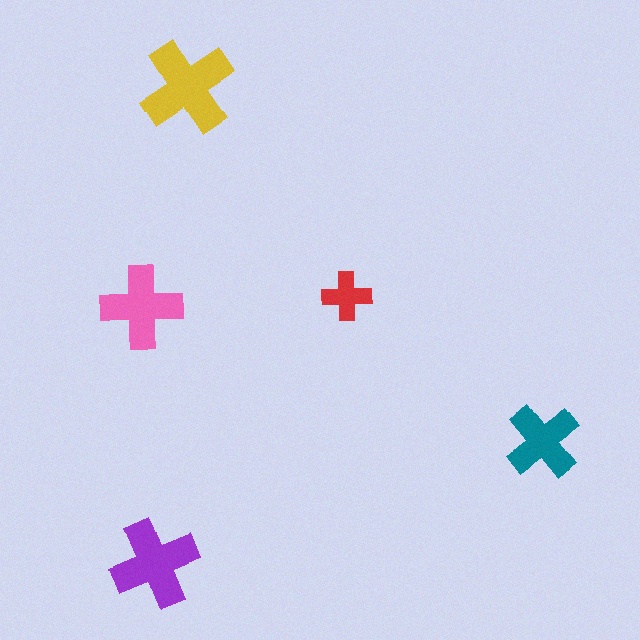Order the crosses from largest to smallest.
the yellow one, the purple one, the pink one, the teal one, the red one.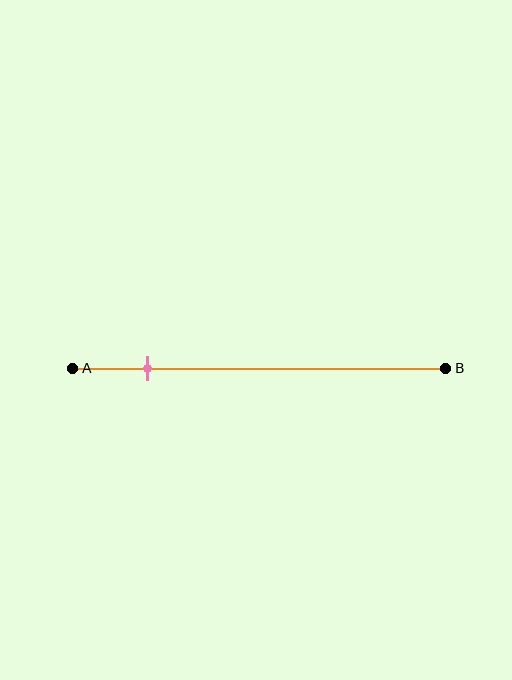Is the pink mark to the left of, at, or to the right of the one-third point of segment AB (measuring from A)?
The pink mark is to the left of the one-third point of segment AB.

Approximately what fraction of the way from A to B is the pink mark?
The pink mark is approximately 20% of the way from A to B.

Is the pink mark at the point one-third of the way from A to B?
No, the mark is at about 20% from A, not at the 33% one-third point.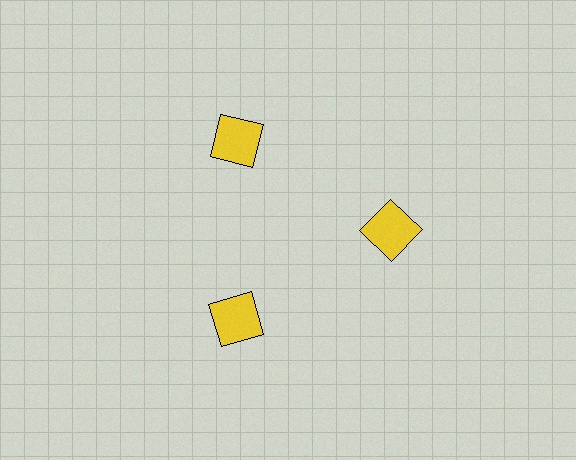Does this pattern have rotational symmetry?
Yes, this pattern has 3-fold rotational symmetry. It looks the same after rotating 120 degrees around the center.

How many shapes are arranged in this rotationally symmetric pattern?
There are 3 shapes, arranged in 3 groups of 1.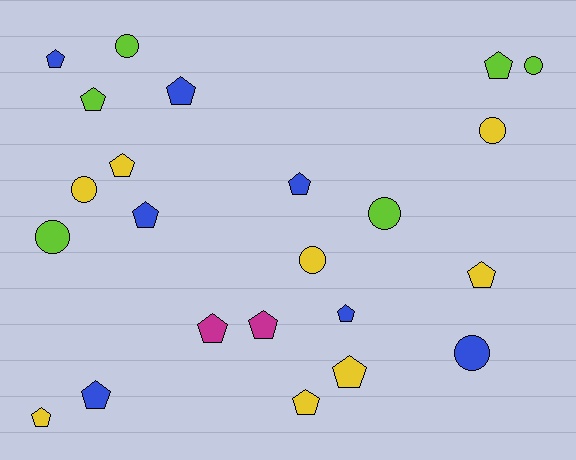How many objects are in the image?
There are 23 objects.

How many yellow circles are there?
There are 3 yellow circles.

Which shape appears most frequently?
Pentagon, with 15 objects.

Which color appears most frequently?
Yellow, with 8 objects.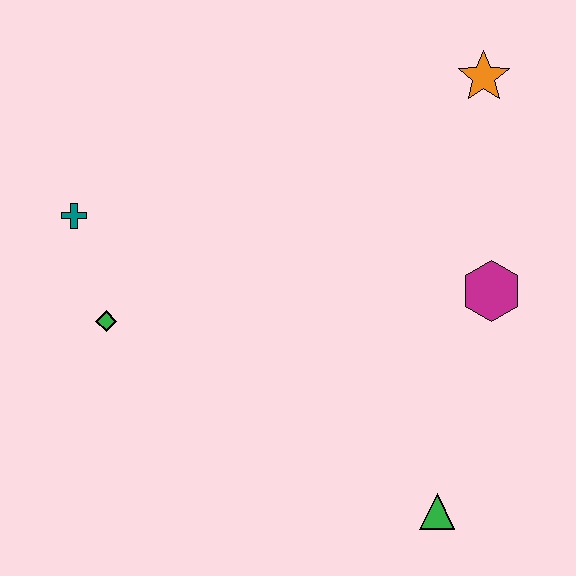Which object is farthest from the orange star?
The green diamond is farthest from the orange star.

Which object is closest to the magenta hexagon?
The orange star is closest to the magenta hexagon.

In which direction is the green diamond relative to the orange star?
The green diamond is to the left of the orange star.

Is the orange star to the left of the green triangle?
No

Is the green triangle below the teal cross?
Yes